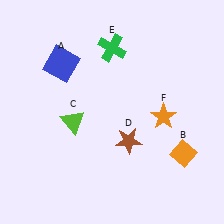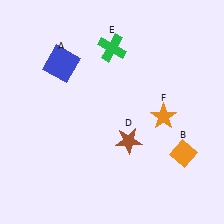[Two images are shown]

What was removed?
The lime triangle (C) was removed in Image 2.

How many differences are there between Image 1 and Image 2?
There is 1 difference between the two images.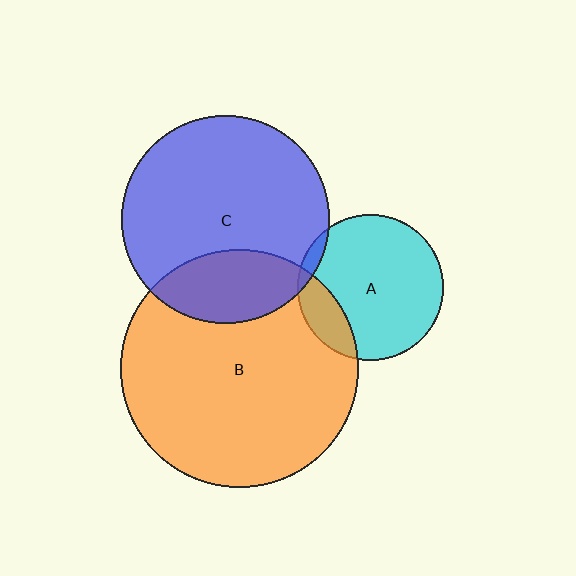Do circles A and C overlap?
Yes.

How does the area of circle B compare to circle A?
Approximately 2.7 times.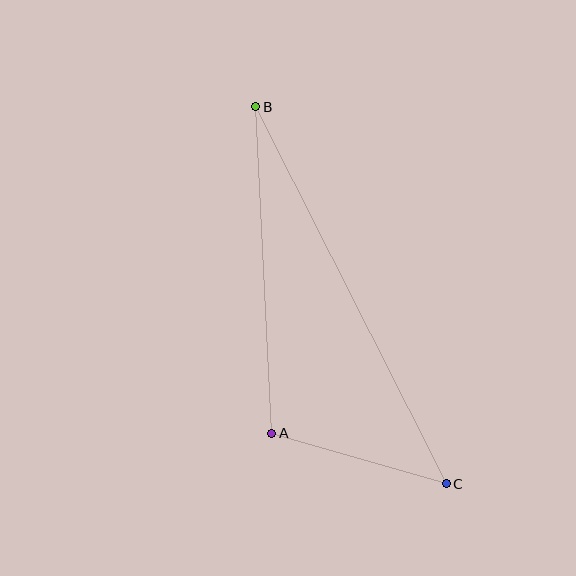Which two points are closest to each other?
Points A and C are closest to each other.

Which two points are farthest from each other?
Points B and C are farthest from each other.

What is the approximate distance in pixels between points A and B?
The distance between A and B is approximately 327 pixels.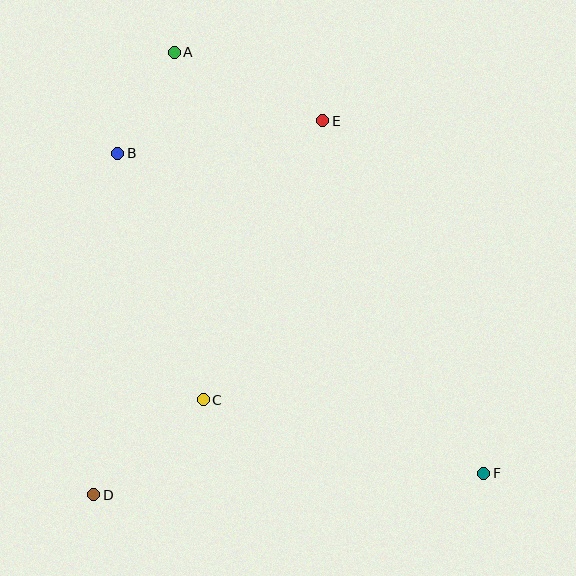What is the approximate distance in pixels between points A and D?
The distance between A and D is approximately 450 pixels.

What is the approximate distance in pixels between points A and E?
The distance between A and E is approximately 164 pixels.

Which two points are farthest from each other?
Points A and F are farthest from each other.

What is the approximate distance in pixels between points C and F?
The distance between C and F is approximately 290 pixels.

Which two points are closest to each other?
Points A and B are closest to each other.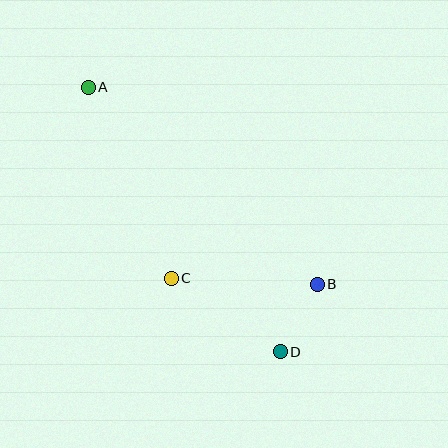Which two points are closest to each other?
Points B and D are closest to each other.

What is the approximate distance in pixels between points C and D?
The distance between C and D is approximately 132 pixels.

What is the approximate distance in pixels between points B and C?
The distance between B and C is approximately 146 pixels.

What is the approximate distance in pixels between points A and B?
The distance between A and B is approximately 302 pixels.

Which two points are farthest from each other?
Points A and D are farthest from each other.